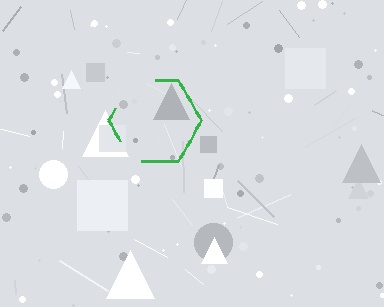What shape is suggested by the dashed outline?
The dashed outline suggests a hexagon.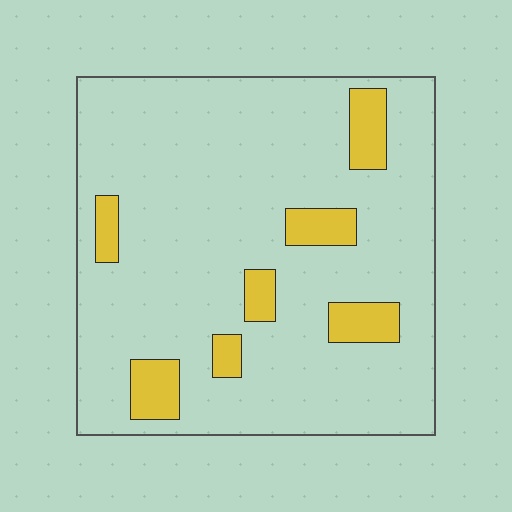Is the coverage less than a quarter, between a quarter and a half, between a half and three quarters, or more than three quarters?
Less than a quarter.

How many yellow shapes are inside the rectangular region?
7.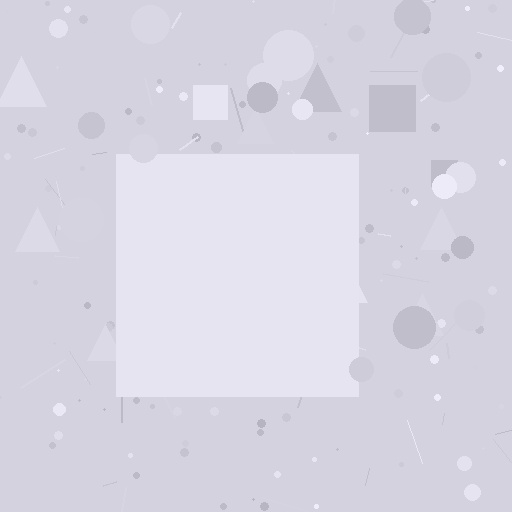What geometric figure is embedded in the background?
A square is embedded in the background.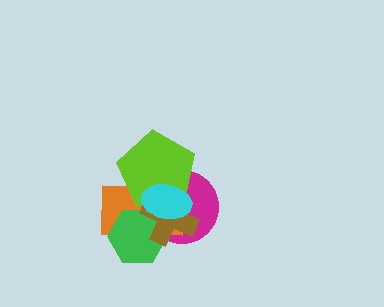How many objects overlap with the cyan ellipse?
5 objects overlap with the cyan ellipse.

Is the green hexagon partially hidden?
Yes, it is partially covered by another shape.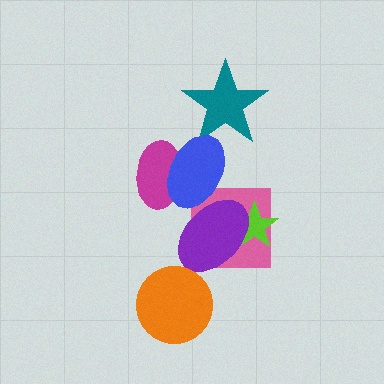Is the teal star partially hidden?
Yes, it is partially covered by another shape.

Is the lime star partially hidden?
Yes, it is partially covered by another shape.